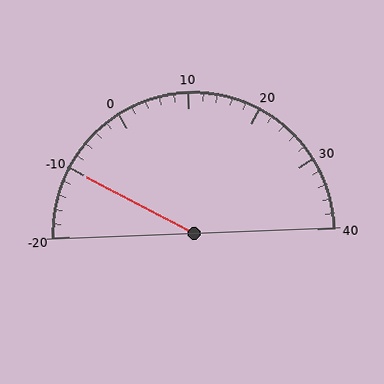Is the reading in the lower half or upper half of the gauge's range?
The reading is in the lower half of the range (-20 to 40).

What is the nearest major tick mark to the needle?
The nearest major tick mark is -10.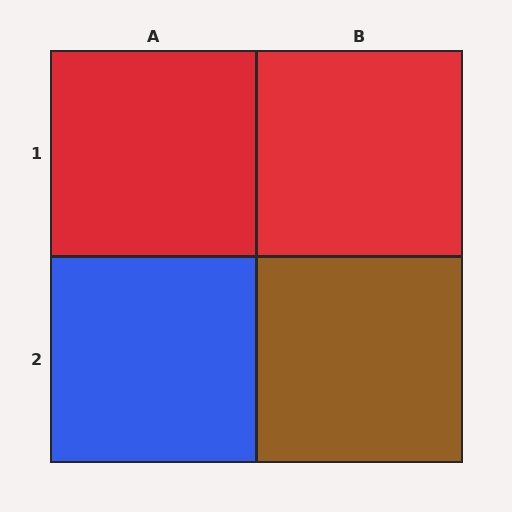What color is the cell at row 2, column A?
Blue.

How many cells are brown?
1 cell is brown.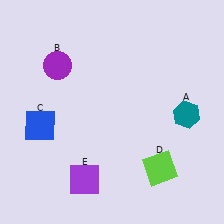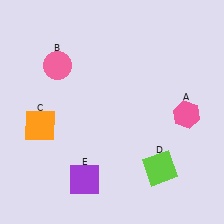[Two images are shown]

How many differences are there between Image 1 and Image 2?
There are 3 differences between the two images.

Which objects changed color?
A changed from teal to pink. B changed from purple to pink. C changed from blue to orange.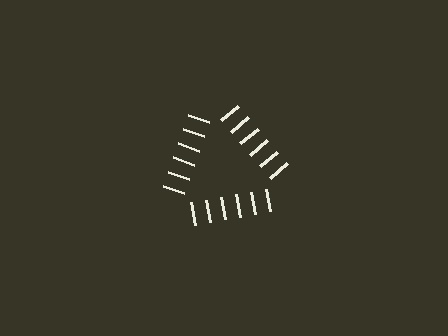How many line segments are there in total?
18 — 6 along each of the 3 edges.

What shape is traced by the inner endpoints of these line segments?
An illusory triangle — the line segments terminate on its edges but no continuous stroke is drawn.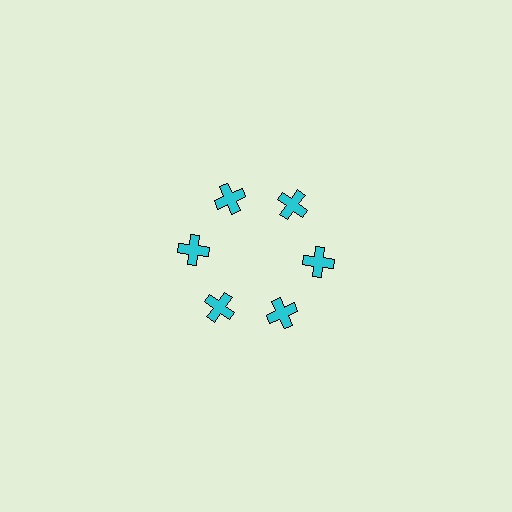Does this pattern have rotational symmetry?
Yes, this pattern has 6-fold rotational symmetry. It looks the same after rotating 60 degrees around the center.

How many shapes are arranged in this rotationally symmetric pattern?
There are 6 shapes, arranged in 6 groups of 1.